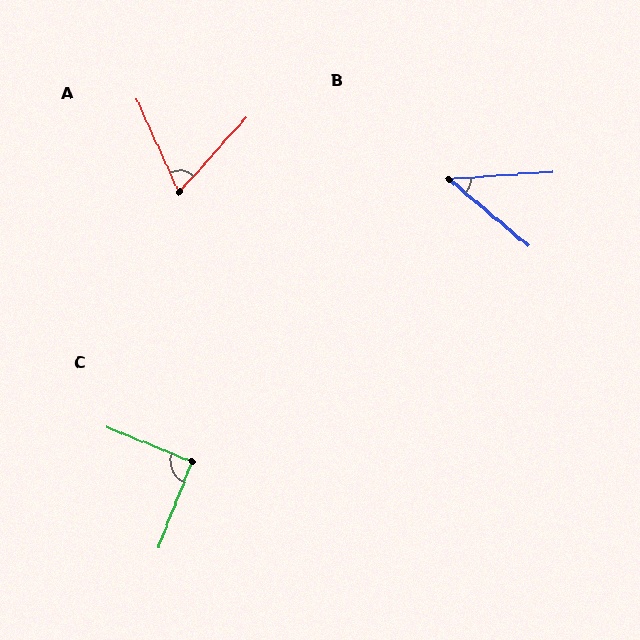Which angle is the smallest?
B, at approximately 44 degrees.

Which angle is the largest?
C, at approximately 91 degrees.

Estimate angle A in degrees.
Approximately 67 degrees.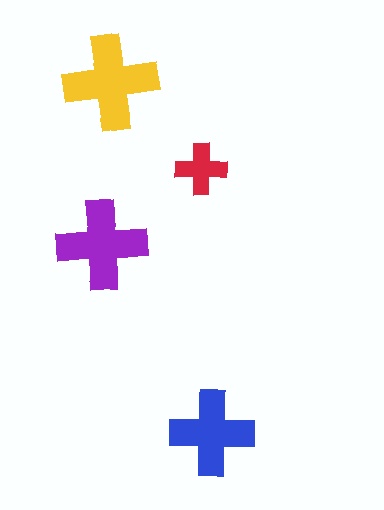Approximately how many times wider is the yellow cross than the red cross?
About 2 times wider.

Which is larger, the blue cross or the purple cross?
The purple one.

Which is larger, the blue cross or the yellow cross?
The yellow one.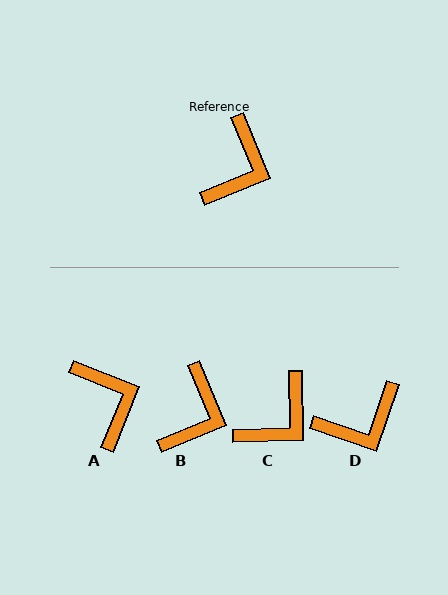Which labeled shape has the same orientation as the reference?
B.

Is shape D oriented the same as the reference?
No, it is off by about 41 degrees.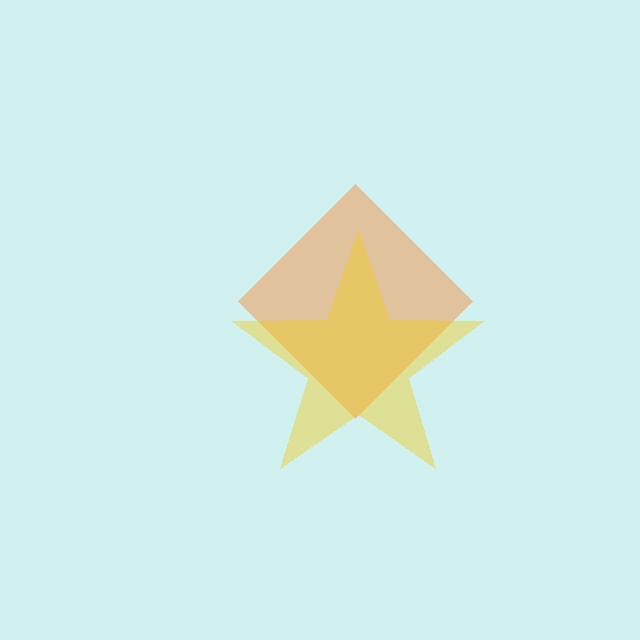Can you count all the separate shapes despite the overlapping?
Yes, there are 2 separate shapes.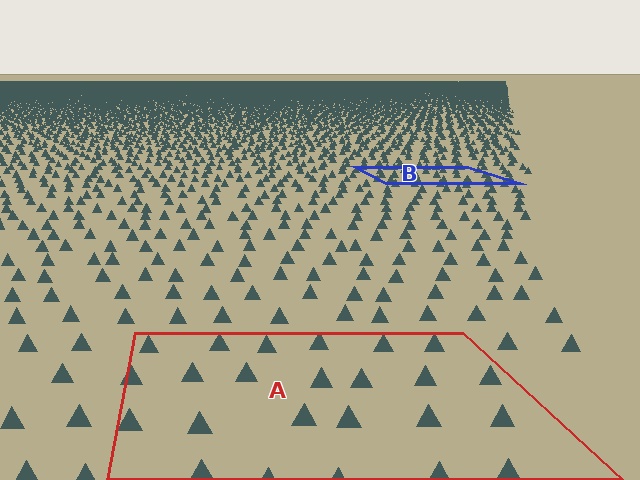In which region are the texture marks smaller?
The texture marks are smaller in region B, because it is farther away.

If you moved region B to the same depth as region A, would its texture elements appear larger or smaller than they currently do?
They would appear larger. At a closer depth, the same texture elements are projected at a bigger on-screen size.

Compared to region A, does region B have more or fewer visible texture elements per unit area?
Region B has more texture elements per unit area — they are packed more densely because it is farther away.